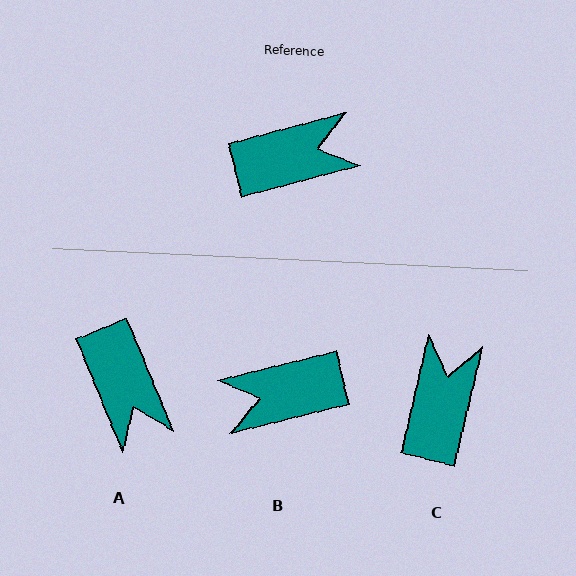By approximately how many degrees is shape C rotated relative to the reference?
Approximately 62 degrees counter-clockwise.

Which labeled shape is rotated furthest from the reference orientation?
B, about 179 degrees away.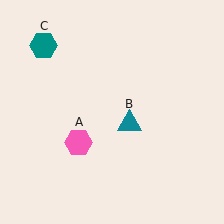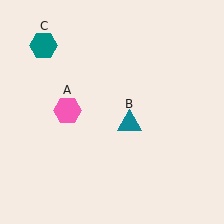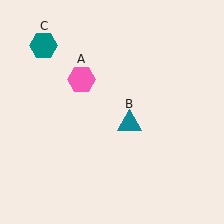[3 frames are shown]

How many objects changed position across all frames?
1 object changed position: pink hexagon (object A).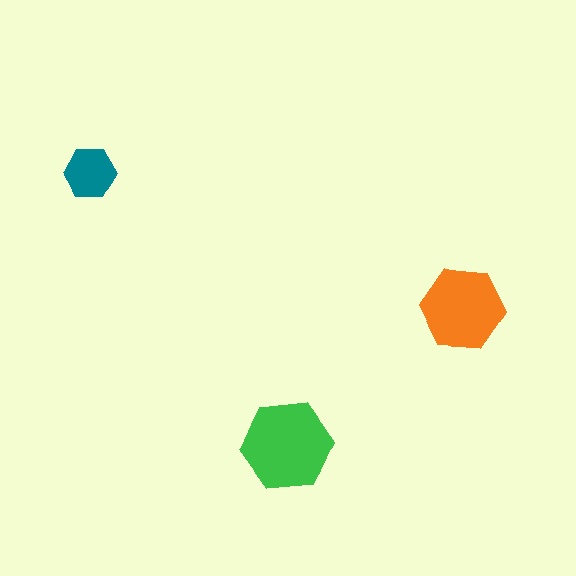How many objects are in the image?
There are 3 objects in the image.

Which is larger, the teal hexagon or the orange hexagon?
The orange one.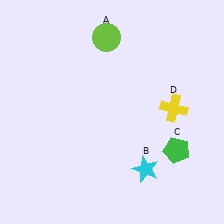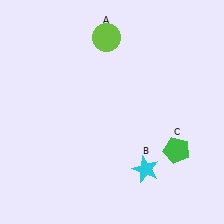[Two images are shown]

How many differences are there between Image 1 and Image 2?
There is 1 difference between the two images.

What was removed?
The yellow cross (D) was removed in Image 2.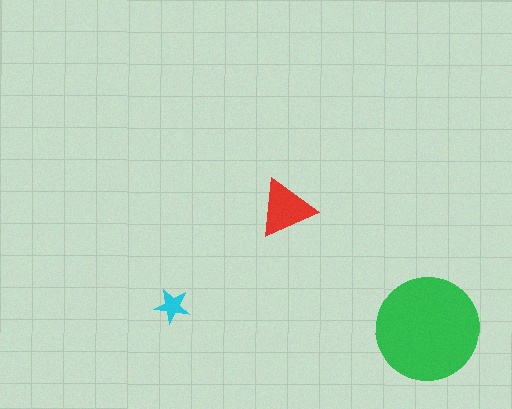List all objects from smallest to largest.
The cyan star, the red triangle, the green circle.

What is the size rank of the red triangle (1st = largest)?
2nd.